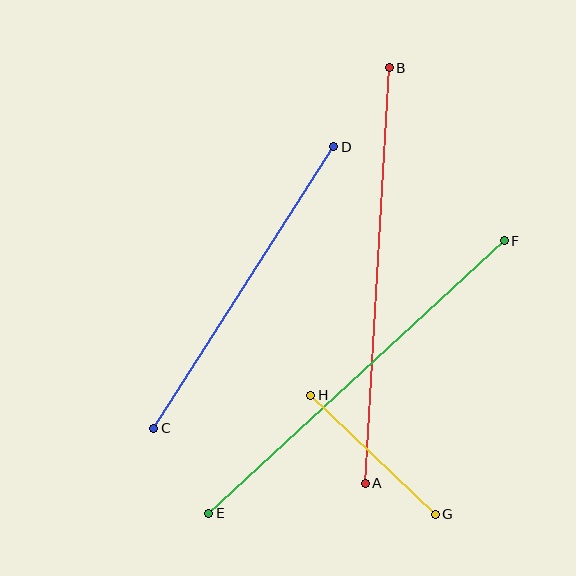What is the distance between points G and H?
The distance is approximately 172 pixels.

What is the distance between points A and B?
The distance is approximately 416 pixels.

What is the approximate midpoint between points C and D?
The midpoint is at approximately (244, 288) pixels.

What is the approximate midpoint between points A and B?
The midpoint is at approximately (377, 276) pixels.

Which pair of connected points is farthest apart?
Points A and B are farthest apart.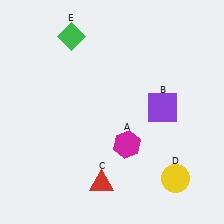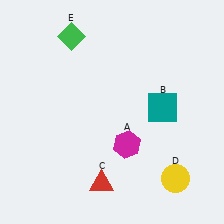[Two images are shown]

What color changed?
The square (B) changed from purple in Image 1 to teal in Image 2.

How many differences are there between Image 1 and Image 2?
There is 1 difference between the two images.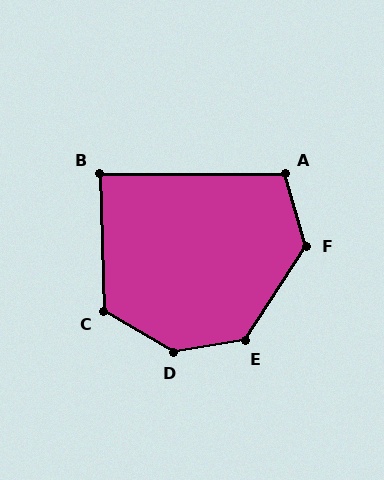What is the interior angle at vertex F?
Approximately 131 degrees (obtuse).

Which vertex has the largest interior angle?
D, at approximately 140 degrees.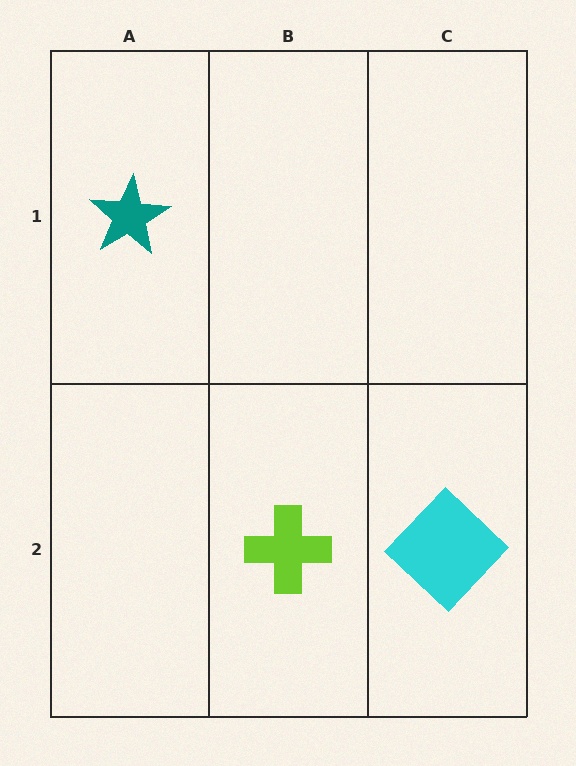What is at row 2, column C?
A cyan diamond.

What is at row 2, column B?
A lime cross.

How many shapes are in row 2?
2 shapes.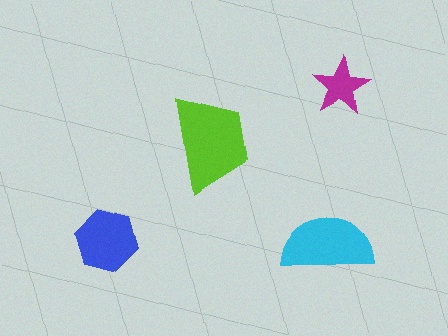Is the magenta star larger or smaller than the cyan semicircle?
Smaller.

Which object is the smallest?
The magenta star.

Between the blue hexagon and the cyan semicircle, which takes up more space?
The cyan semicircle.